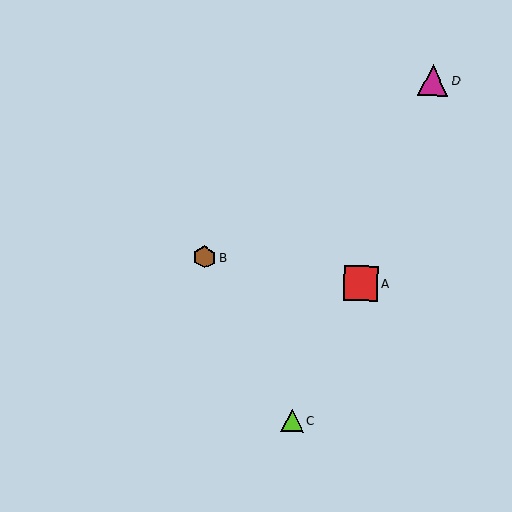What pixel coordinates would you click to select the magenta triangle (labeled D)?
Click at (433, 80) to select the magenta triangle D.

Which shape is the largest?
The red square (labeled A) is the largest.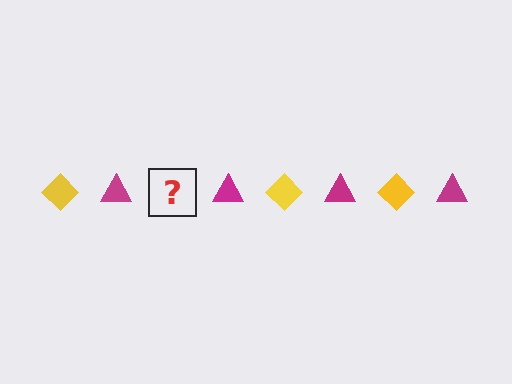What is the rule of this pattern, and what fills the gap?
The rule is that the pattern alternates between yellow diamond and magenta triangle. The gap should be filled with a yellow diamond.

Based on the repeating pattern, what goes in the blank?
The blank should be a yellow diamond.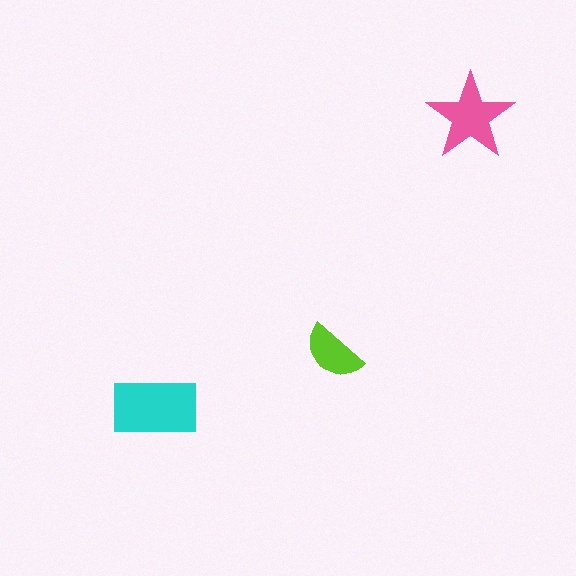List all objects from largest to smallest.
The cyan rectangle, the pink star, the lime semicircle.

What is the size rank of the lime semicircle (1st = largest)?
3rd.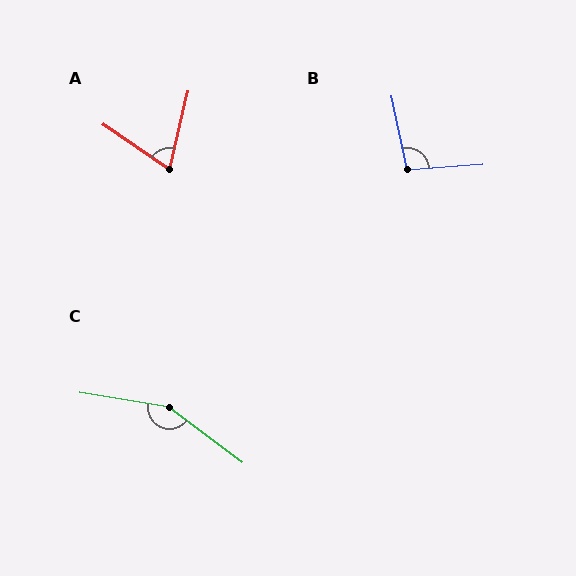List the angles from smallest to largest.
A (69°), B (98°), C (152°).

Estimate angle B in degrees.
Approximately 98 degrees.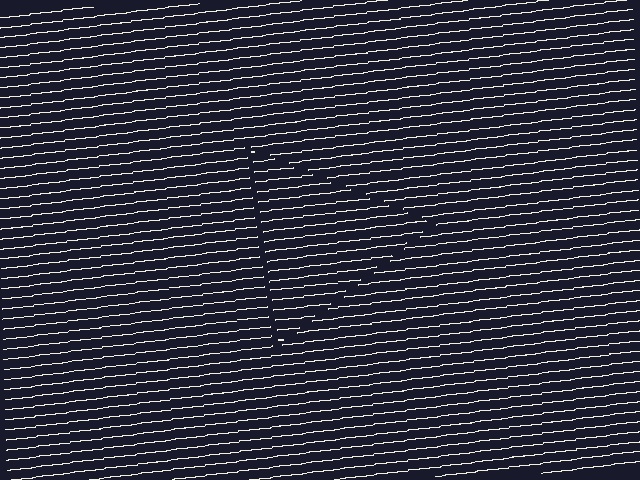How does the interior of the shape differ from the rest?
The interior of the shape contains the same grating, shifted by half a period — the contour is defined by the phase discontinuity where line-ends from the inner and outer gratings abut.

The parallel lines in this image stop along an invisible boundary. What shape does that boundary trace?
An illusory triangle. The interior of the shape contains the same grating, shifted by half a period — the contour is defined by the phase discontinuity where line-ends from the inner and outer gratings abut.